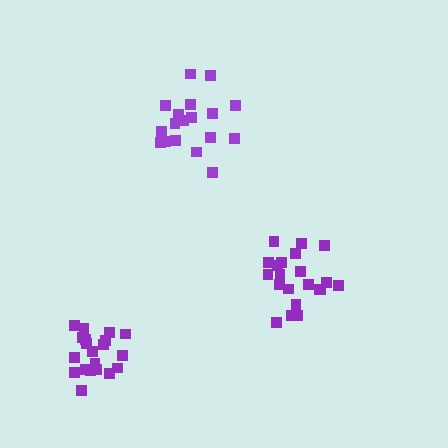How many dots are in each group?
Group 1: 18 dots, Group 2: 20 dots, Group 3: 21 dots (59 total).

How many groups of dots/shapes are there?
There are 3 groups.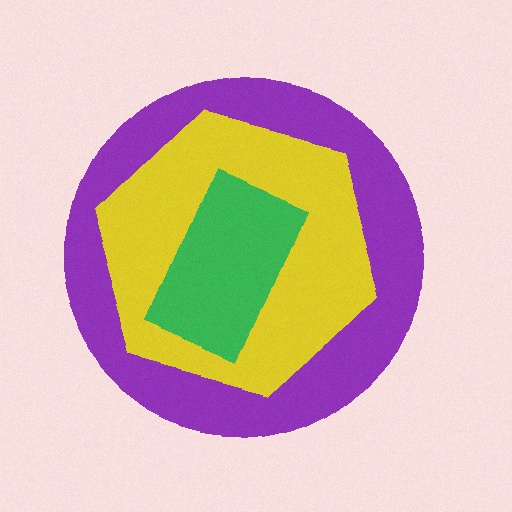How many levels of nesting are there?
3.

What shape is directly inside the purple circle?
The yellow hexagon.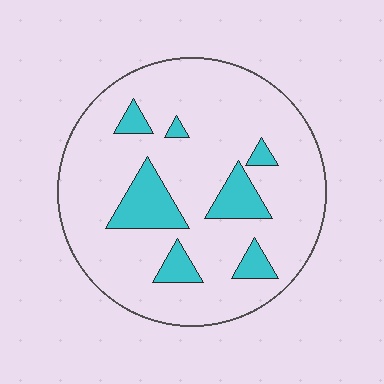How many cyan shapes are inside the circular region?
7.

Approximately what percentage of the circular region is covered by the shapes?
Approximately 15%.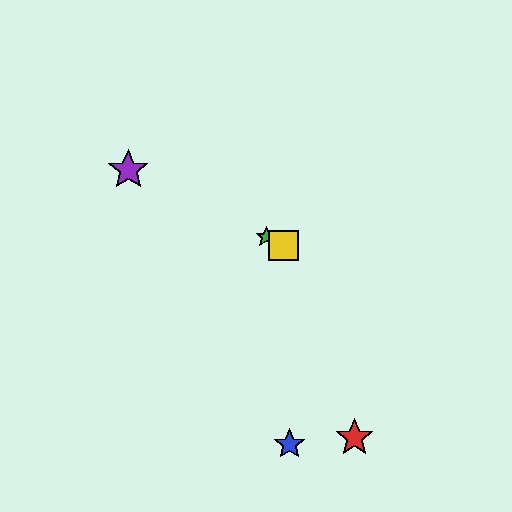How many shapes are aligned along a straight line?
3 shapes (the green star, the yellow square, the purple star) are aligned along a straight line.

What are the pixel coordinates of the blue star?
The blue star is at (289, 444).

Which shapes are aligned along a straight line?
The green star, the yellow square, the purple star are aligned along a straight line.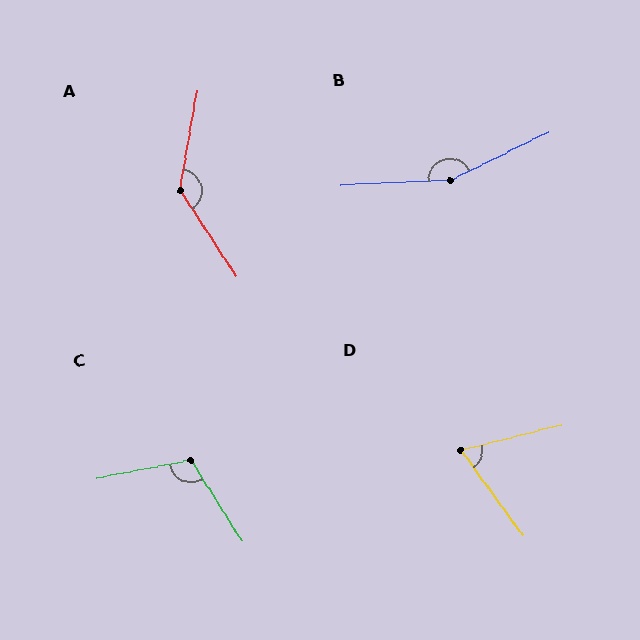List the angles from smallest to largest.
D (68°), C (111°), A (137°), B (157°).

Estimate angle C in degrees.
Approximately 111 degrees.